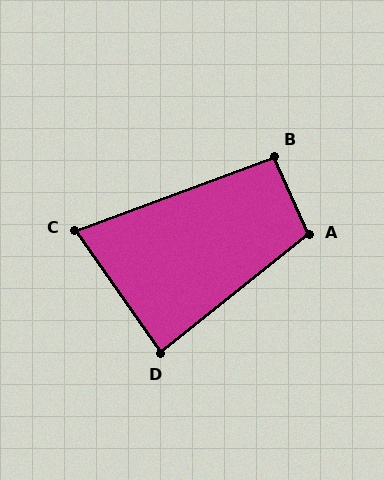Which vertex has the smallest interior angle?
C, at approximately 75 degrees.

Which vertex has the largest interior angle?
A, at approximately 105 degrees.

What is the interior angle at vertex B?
Approximately 94 degrees (approximately right).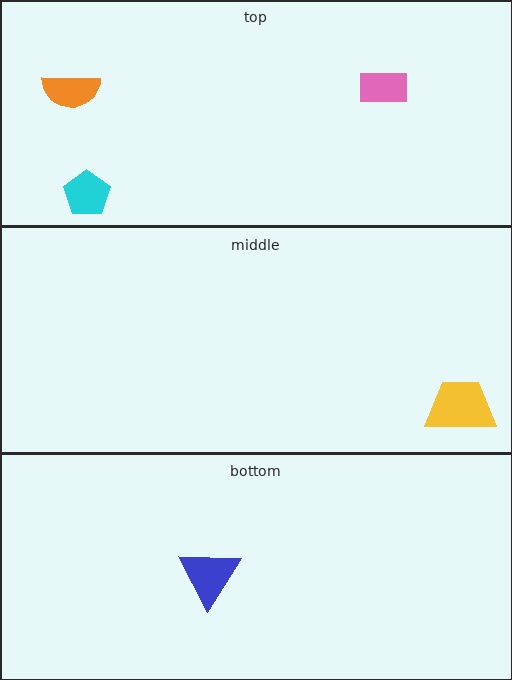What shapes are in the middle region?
The yellow trapezoid.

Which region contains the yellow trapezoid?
The middle region.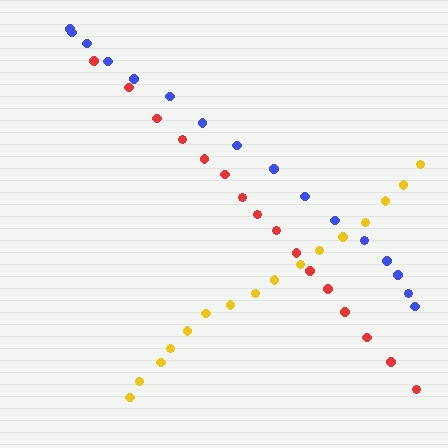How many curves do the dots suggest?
There are 3 distinct paths.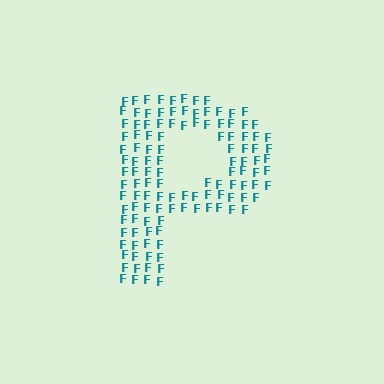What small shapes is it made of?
It is made of small letter F's.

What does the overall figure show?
The overall figure shows the letter P.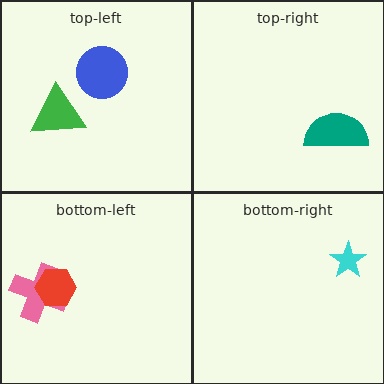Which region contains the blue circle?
The top-left region.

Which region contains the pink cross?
The bottom-left region.